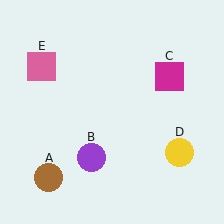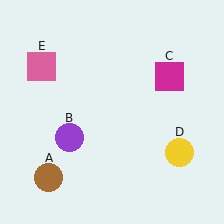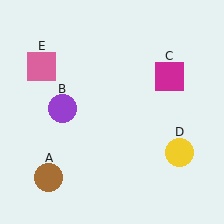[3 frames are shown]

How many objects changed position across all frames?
1 object changed position: purple circle (object B).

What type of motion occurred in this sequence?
The purple circle (object B) rotated clockwise around the center of the scene.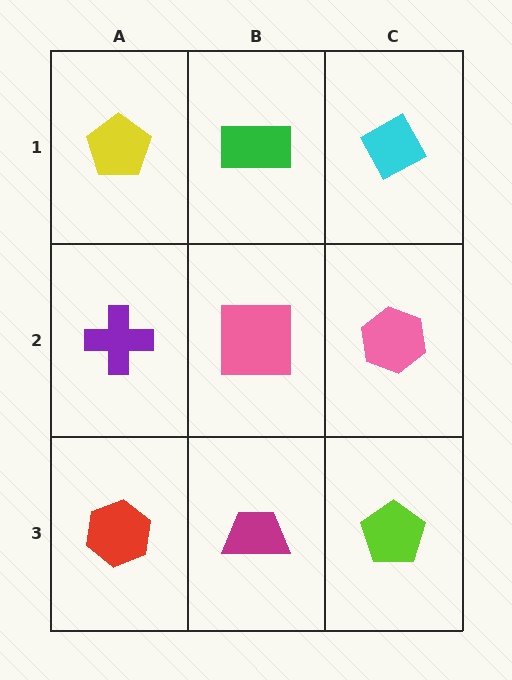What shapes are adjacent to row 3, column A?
A purple cross (row 2, column A), a magenta trapezoid (row 3, column B).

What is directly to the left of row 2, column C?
A pink square.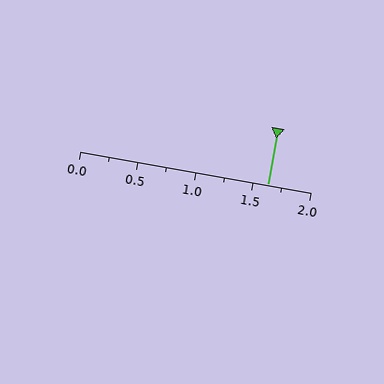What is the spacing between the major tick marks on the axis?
The major ticks are spaced 0.5 apart.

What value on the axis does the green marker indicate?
The marker indicates approximately 1.62.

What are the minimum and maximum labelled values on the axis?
The axis runs from 0.0 to 2.0.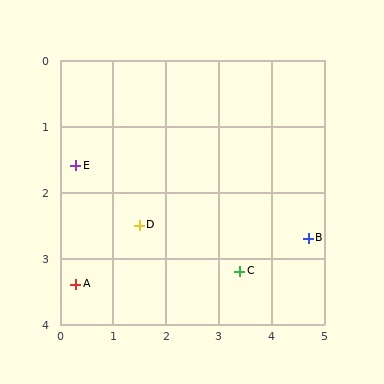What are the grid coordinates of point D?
Point D is at approximately (1.5, 2.5).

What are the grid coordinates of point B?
Point B is at approximately (4.7, 2.7).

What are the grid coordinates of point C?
Point C is at approximately (3.4, 3.2).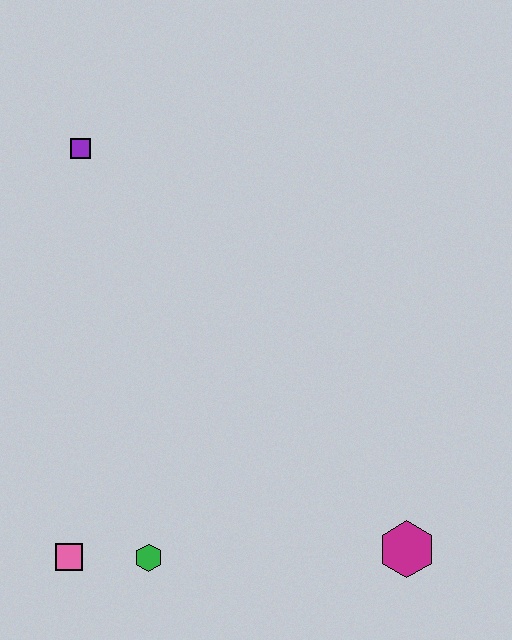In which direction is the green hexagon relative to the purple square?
The green hexagon is below the purple square.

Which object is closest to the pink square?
The green hexagon is closest to the pink square.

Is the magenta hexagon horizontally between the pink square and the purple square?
No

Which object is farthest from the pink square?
The purple square is farthest from the pink square.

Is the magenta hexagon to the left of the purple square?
No